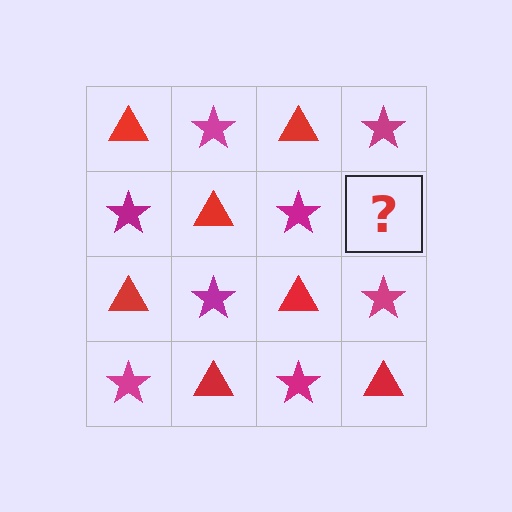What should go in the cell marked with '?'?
The missing cell should contain a red triangle.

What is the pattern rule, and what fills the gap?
The rule is that it alternates red triangle and magenta star in a checkerboard pattern. The gap should be filled with a red triangle.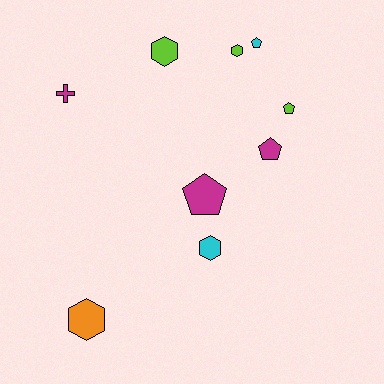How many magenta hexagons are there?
There are no magenta hexagons.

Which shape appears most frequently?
Pentagon, with 4 objects.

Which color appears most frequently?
Lime, with 3 objects.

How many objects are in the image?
There are 9 objects.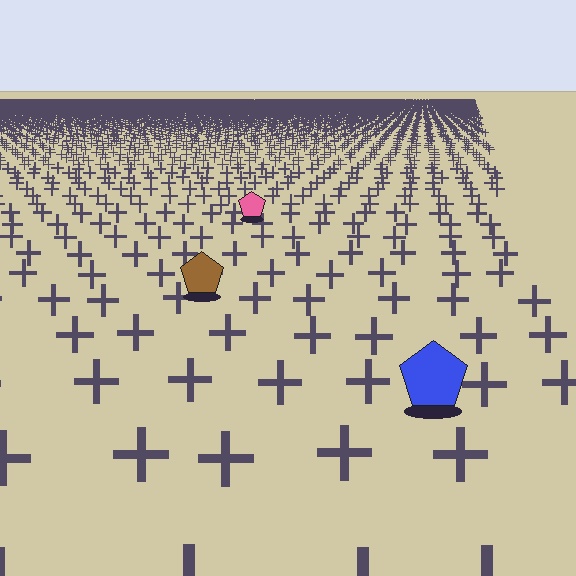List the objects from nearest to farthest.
From nearest to farthest: the blue pentagon, the brown pentagon, the pink pentagon.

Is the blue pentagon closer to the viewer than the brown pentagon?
Yes. The blue pentagon is closer — you can tell from the texture gradient: the ground texture is coarser near it.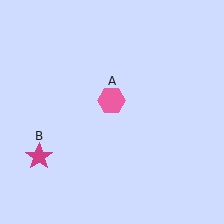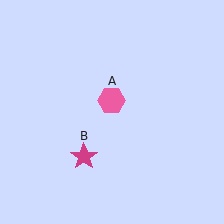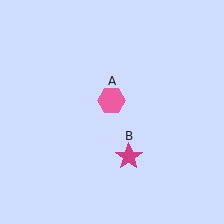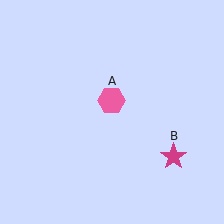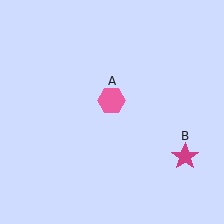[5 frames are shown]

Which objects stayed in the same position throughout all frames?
Pink hexagon (object A) remained stationary.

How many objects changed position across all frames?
1 object changed position: magenta star (object B).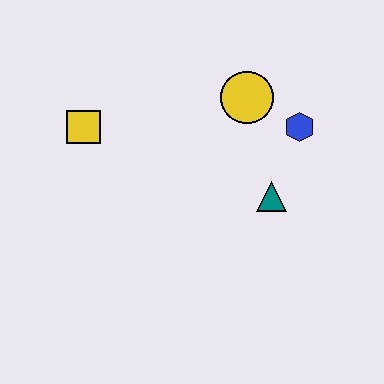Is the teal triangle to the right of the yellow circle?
Yes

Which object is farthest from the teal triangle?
The yellow square is farthest from the teal triangle.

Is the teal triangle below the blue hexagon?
Yes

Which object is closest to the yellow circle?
The blue hexagon is closest to the yellow circle.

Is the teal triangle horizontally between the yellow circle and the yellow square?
No